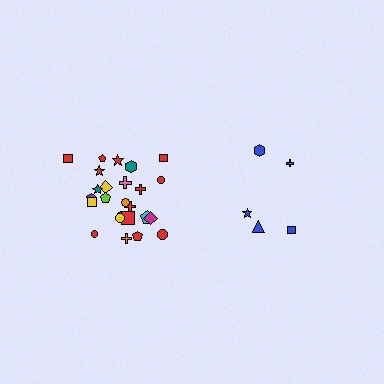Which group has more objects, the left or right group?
The left group.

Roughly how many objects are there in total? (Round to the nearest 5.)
Roughly 30 objects in total.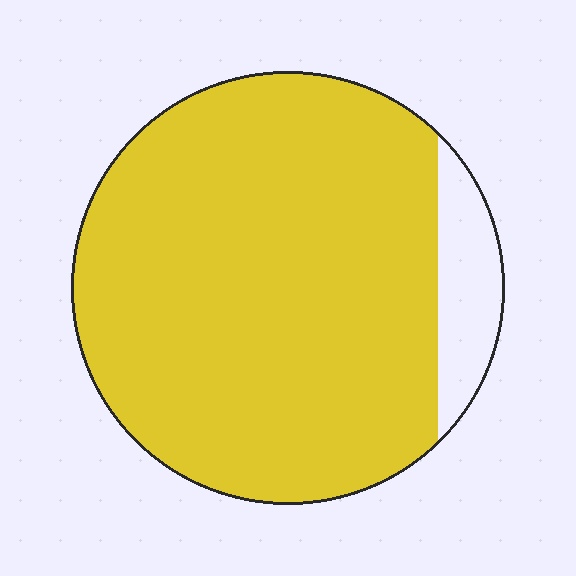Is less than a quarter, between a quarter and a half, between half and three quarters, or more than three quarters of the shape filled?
More than three quarters.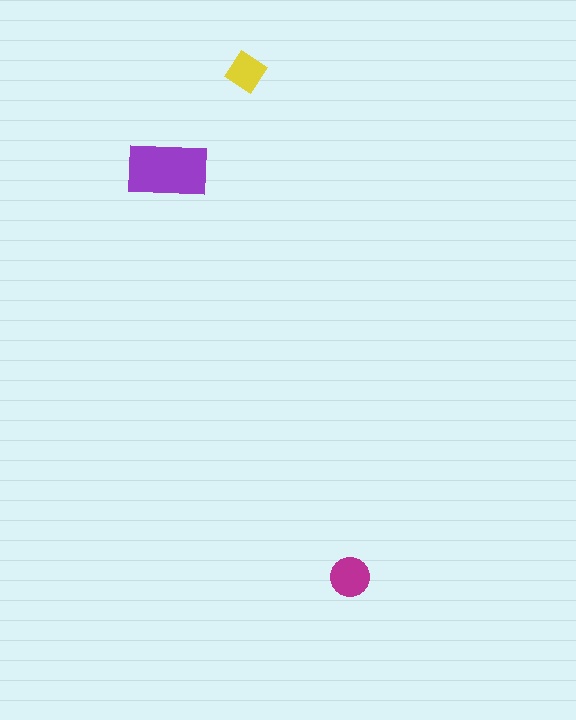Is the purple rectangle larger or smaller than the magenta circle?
Larger.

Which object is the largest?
The purple rectangle.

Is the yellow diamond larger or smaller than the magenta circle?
Smaller.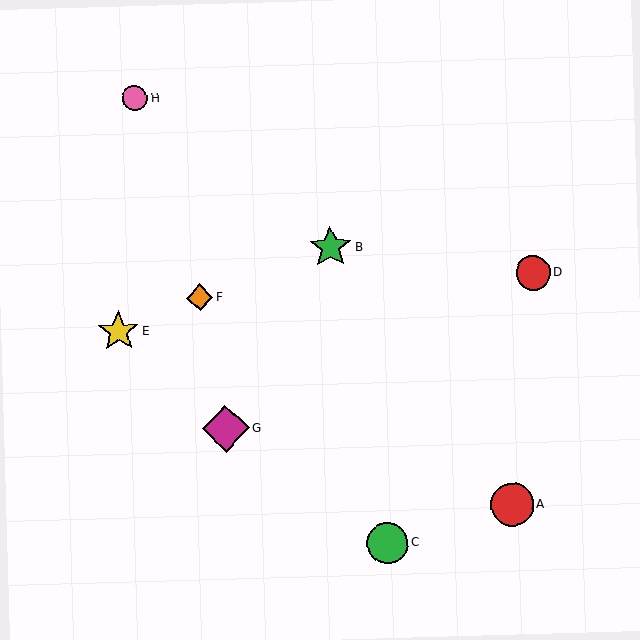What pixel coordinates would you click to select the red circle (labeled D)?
Click at (533, 273) to select the red circle D.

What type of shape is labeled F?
Shape F is an orange diamond.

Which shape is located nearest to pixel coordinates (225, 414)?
The magenta diamond (labeled G) at (226, 429) is nearest to that location.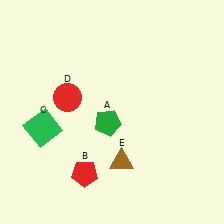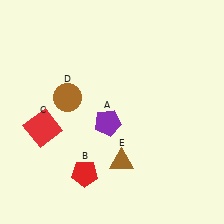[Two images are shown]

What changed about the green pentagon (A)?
In Image 1, A is green. In Image 2, it changed to purple.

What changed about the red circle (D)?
In Image 1, D is red. In Image 2, it changed to brown.